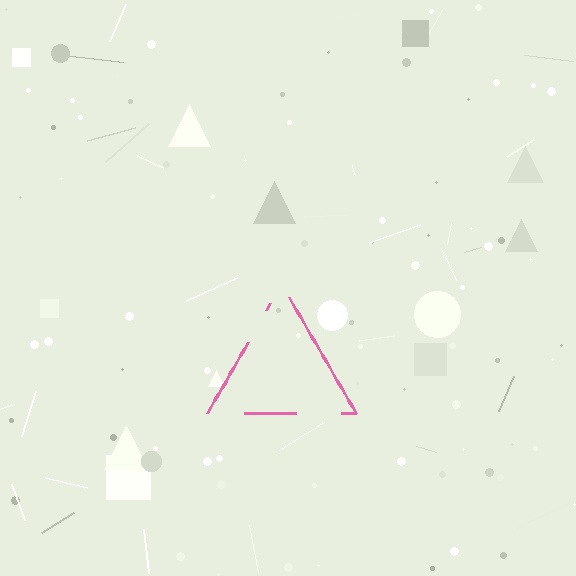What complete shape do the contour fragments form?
The contour fragments form a triangle.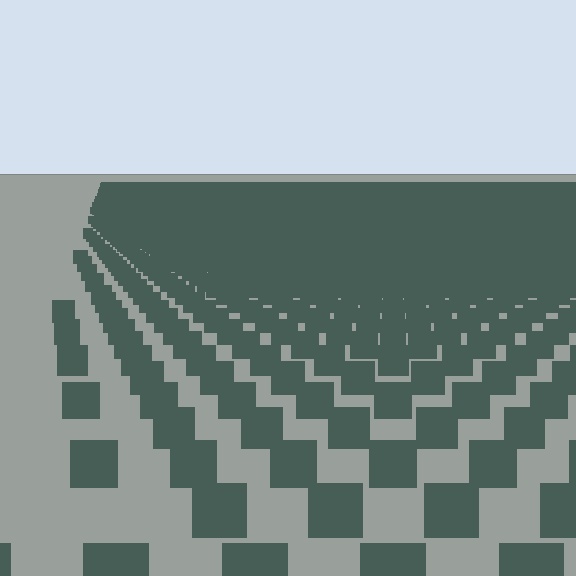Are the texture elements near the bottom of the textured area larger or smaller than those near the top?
Larger. Near the bottom, elements are closer to the viewer and appear at a bigger on-screen size.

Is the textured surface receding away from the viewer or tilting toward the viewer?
The surface is receding away from the viewer. Texture elements get smaller and denser toward the top.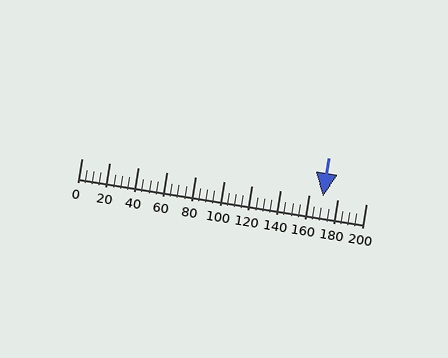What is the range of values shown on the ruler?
The ruler shows values from 0 to 200.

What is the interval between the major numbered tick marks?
The major tick marks are spaced 20 units apart.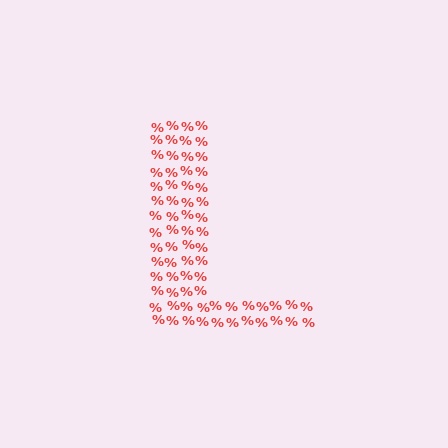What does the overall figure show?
The overall figure shows the letter L.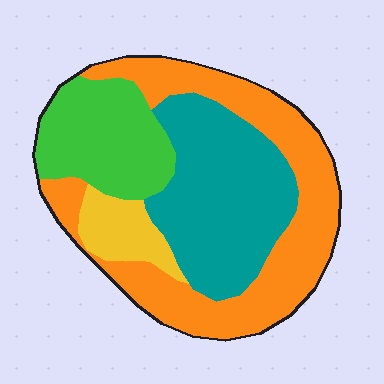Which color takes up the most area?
Orange, at roughly 40%.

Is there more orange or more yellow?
Orange.